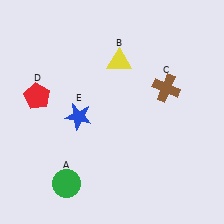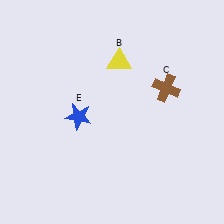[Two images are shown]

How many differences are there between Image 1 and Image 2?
There are 2 differences between the two images.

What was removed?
The green circle (A), the red pentagon (D) were removed in Image 2.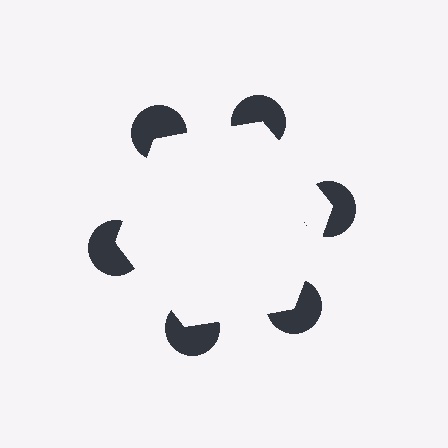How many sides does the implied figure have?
6 sides.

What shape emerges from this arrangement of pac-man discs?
An illusory hexagon — its edges are inferred from the aligned wedge cuts in the pac-man discs, not physically drawn.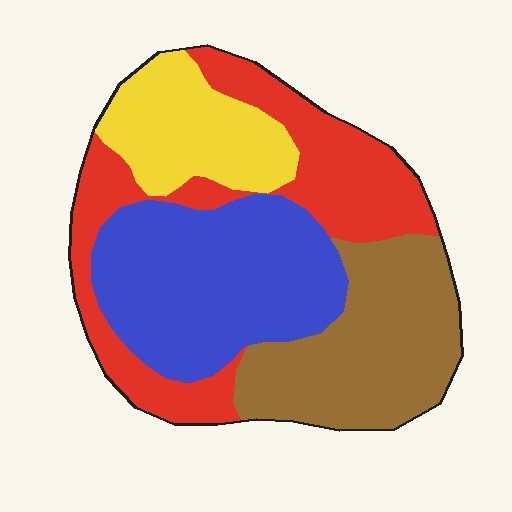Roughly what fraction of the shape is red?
Red covers about 30% of the shape.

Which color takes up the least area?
Yellow, at roughly 15%.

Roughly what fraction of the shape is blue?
Blue takes up between a sixth and a third of the shape.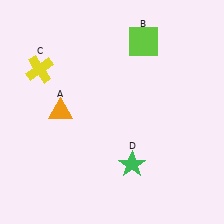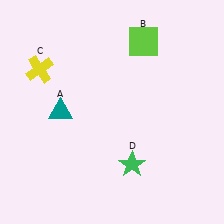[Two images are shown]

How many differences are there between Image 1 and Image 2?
There is 1 difference between the two images.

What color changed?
The triangle (A) changed from orange in Image 1 to teal in Image 2.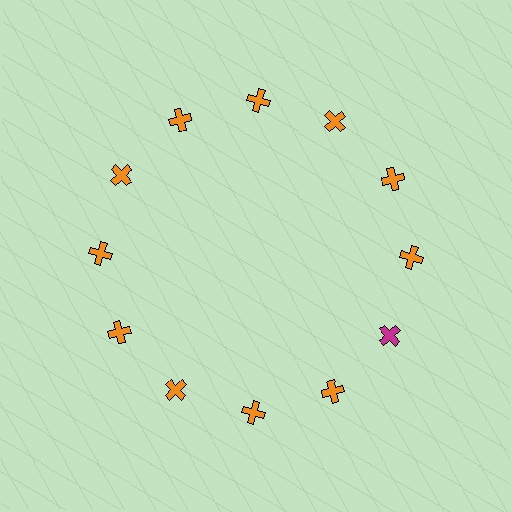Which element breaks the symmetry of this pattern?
The magenta cross at roughly the 4 o'clock position breaks the symmetry. All other shapes are orange crosses.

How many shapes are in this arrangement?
There are 12 shapes arranged in a ring pattern.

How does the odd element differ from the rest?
It has a different color: magenta instead of orange.